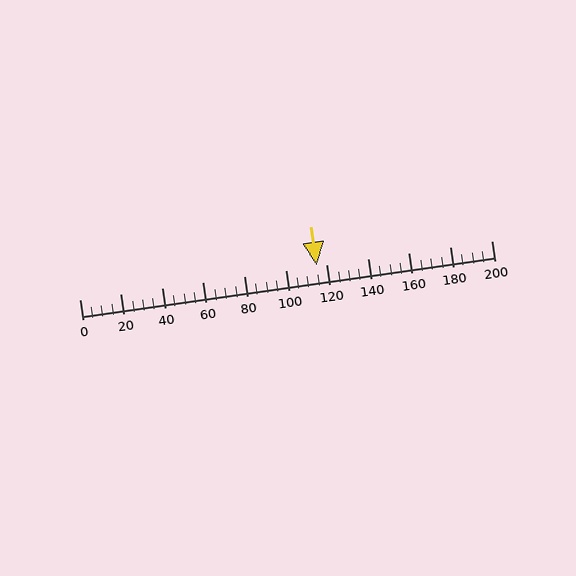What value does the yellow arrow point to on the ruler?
The yellow arrow points to approximately 115.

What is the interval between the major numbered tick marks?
The major tick marks are spaced 20 units apart.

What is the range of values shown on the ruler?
The ruler shows values from 0 to 200.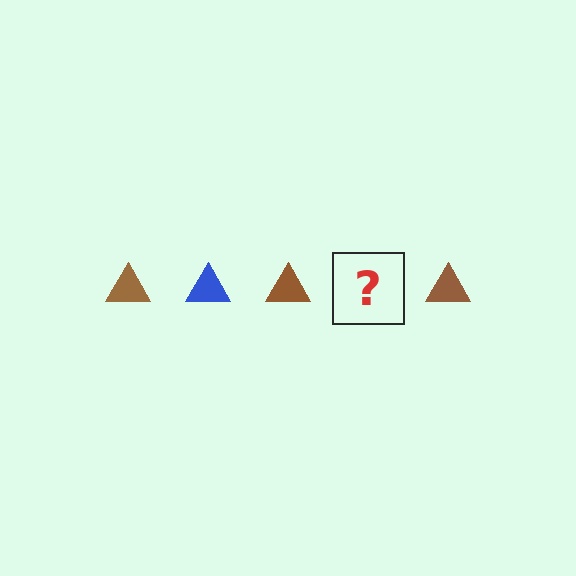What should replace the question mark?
The question mark should be replaced with a blue triangle.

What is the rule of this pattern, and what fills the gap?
The rule is that the pattern cycles through brown, blue triangles. The gap should be filled with a blue triangle.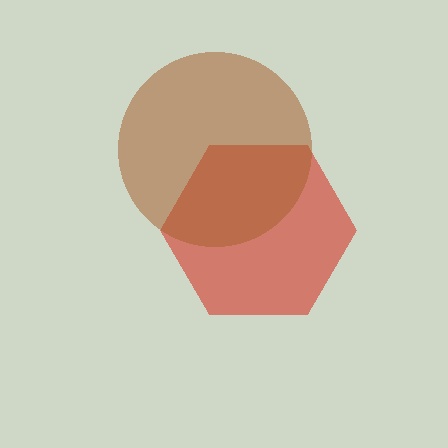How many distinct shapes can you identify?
There are 2 distinct shapes: a red hexagon, a brown circle.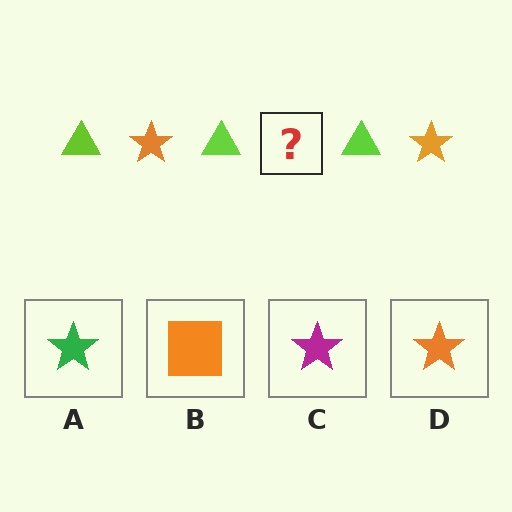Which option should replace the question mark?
Option D.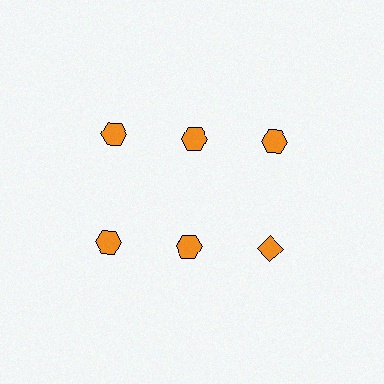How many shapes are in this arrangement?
There are 6 shapes arranged in a grid pattern.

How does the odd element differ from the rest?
It has a different shape: diamond instead of hexagon.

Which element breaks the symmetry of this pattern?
The orange diamond in the second row, center column breaks the symmetry. All other shapes are orange hexagons.